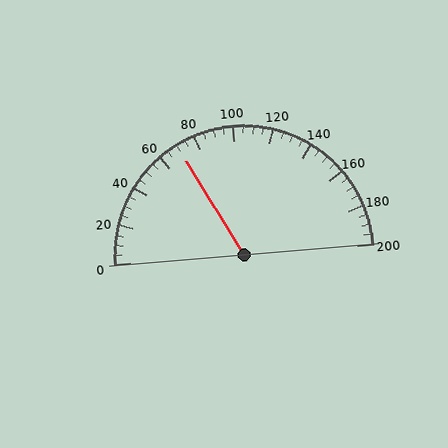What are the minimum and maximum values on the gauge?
The gauge ranges from 0 to 200.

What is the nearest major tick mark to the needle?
The nearest major tick mark is 80.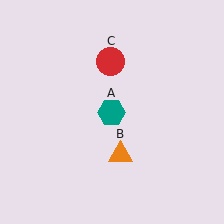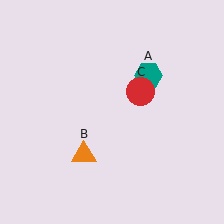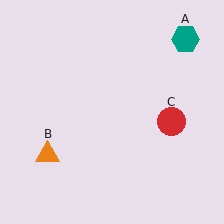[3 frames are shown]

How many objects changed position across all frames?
3 objects changed position: teal hexagon (object A), orange triangle (object B), red circle (object C).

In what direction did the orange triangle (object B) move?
The orange triangle (object B) moved left.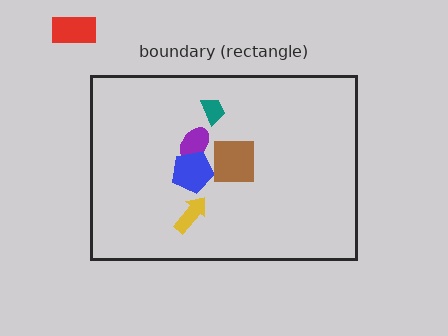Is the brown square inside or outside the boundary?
Inside.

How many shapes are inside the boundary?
5 inside, 1 outside.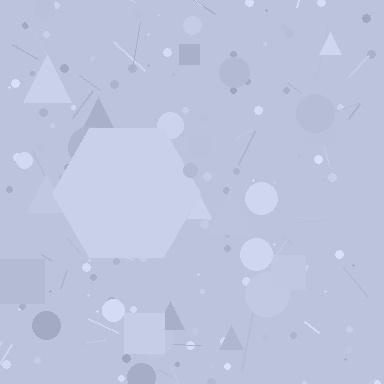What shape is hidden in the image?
A hexagon is hidden in the image.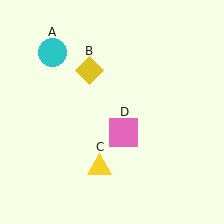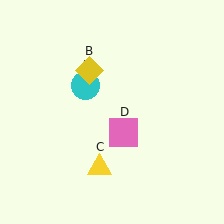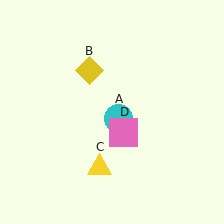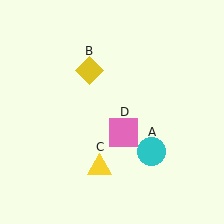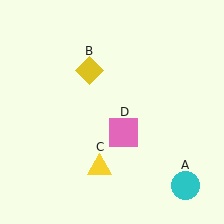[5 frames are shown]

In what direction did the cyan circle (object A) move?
The cyan circle (object A) moved down and to the right.